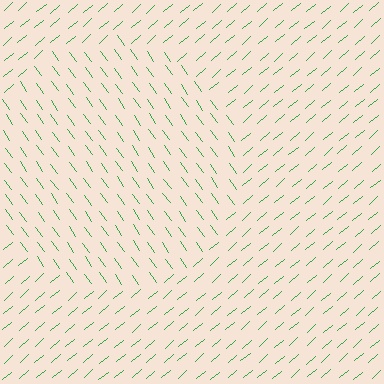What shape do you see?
I see a circle.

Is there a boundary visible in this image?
Yes, there is a texture boundary formed by a change in line orientation.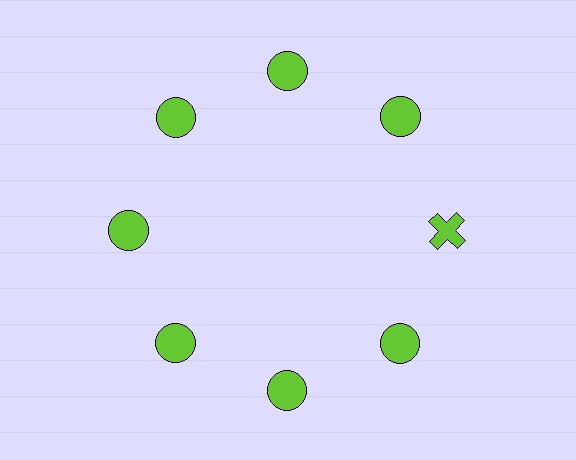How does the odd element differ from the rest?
It has a different shape: cross instead of circle.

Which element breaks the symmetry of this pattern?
The lime cross at roughly the 3 o'clock position breaks the symmetry. All other shapes are lime circles.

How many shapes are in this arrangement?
There are 8 shapes arranged in a ring pattern.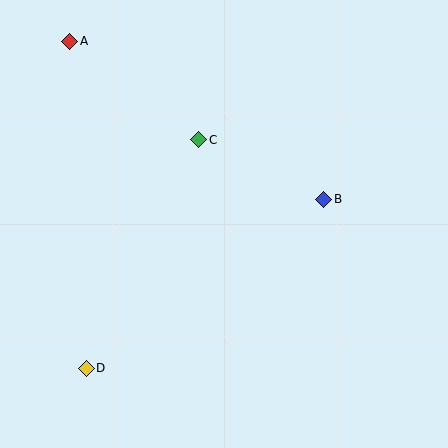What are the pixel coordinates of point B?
Point B is at (324, 199).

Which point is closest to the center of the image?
Point C at (199, 140) is closest to the center.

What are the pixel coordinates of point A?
Point A is at (70, 41).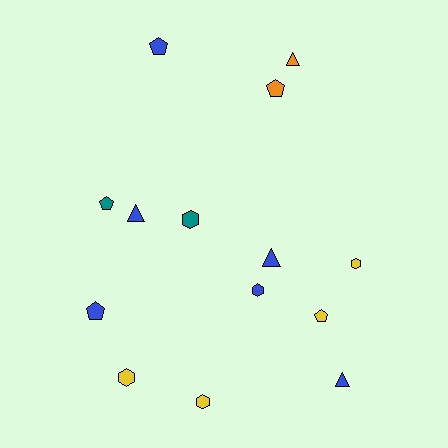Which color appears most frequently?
Blue, with 6 objects.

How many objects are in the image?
There are 14 objects.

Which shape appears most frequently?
Hexagon, with 5 objects.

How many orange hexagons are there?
There are no orange hexagons.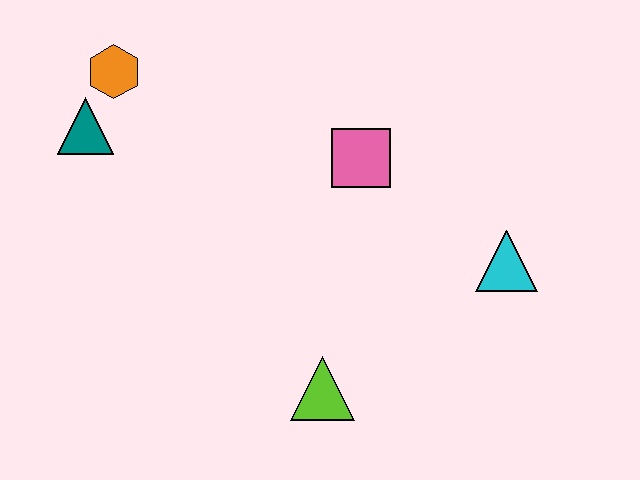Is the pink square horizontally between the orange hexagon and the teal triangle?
No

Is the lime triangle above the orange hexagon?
No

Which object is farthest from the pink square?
The teal triangle is farthest from the pink square.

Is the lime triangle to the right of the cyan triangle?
No